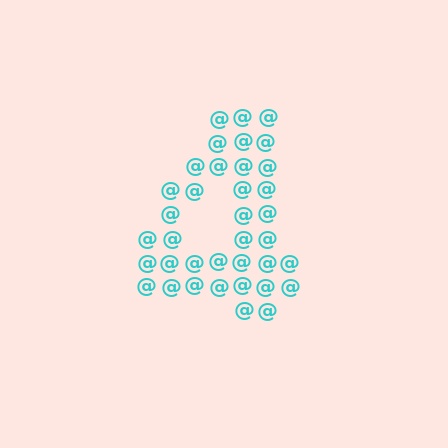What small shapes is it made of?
It is made of small at signs.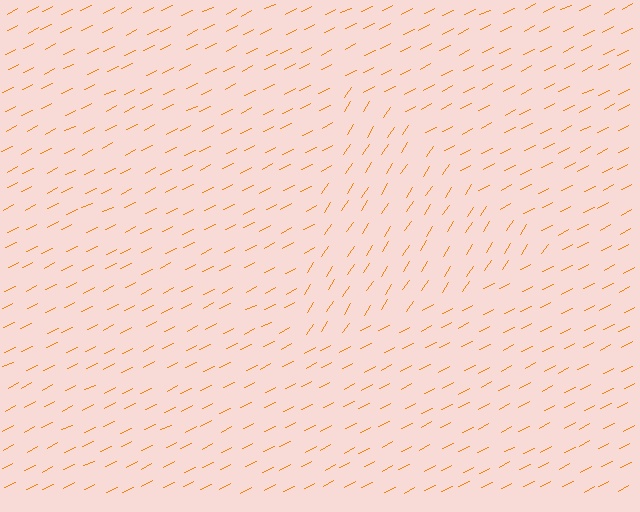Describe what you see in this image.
The image is filled with small orange line segments. A triangle region in the image has lines oriented differently from the surrounding lines, creating a visible texture boundary.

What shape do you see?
I see a triangle.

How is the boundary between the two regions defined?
The boundary is defined purely by a change in line orientation (approximately 30 degrees difference). All lines are the same color and thickness.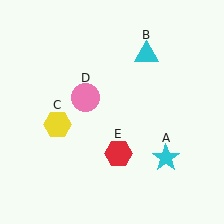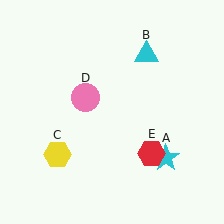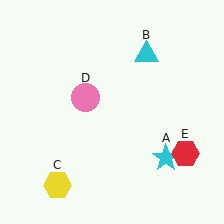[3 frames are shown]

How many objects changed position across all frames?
2 objects changed position: yellow hexagon (object C), red hexagon (object E).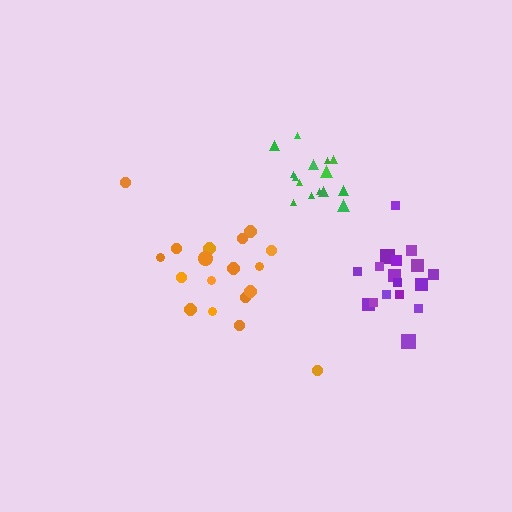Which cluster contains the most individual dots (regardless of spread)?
Orange (18).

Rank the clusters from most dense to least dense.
green, purple, orange.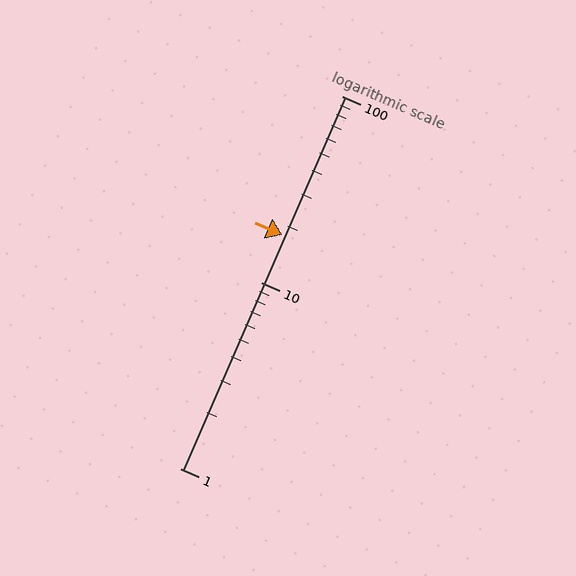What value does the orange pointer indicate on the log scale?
The pointer indicates approximately 18.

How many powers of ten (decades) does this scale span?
The scale spans 2 decades, from 1 to 100.